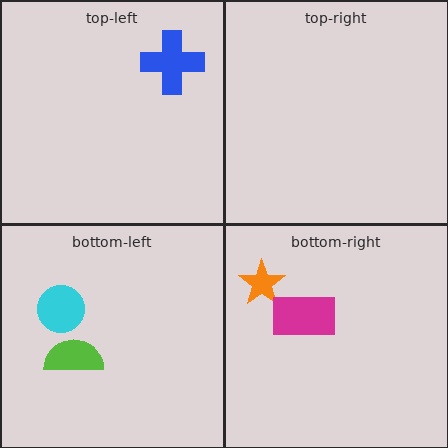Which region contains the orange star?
The bottom-right region.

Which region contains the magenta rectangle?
The bottom-right region.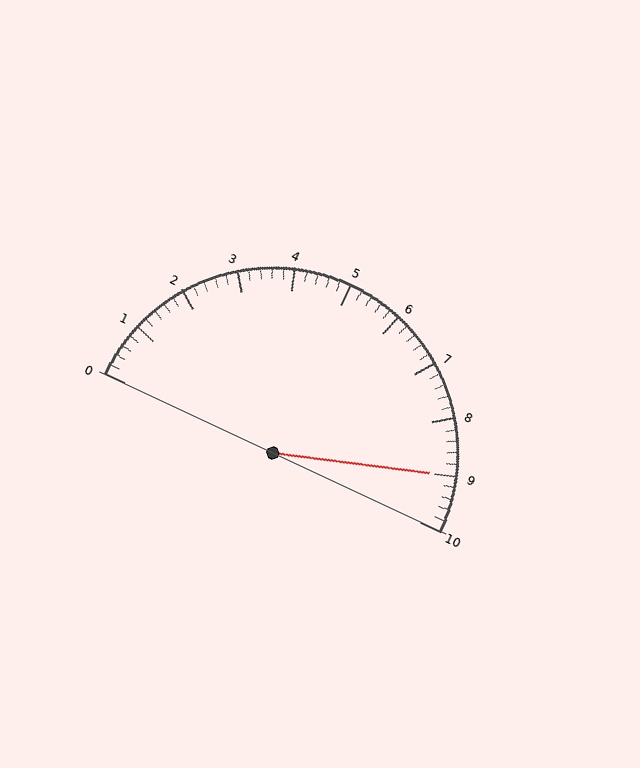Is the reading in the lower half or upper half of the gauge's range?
The reading is in the upper half of the range (0 to 10).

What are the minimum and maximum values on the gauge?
The gauge ranges from 0 to 10.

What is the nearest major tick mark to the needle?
The nearest major tick mark is 9.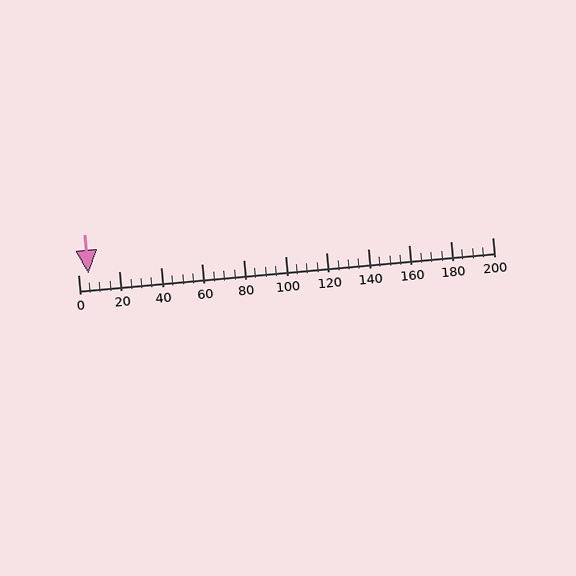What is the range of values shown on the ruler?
The ruler shows values from 0 to 200.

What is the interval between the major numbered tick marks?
The major tick marks are spaced 20 units apart.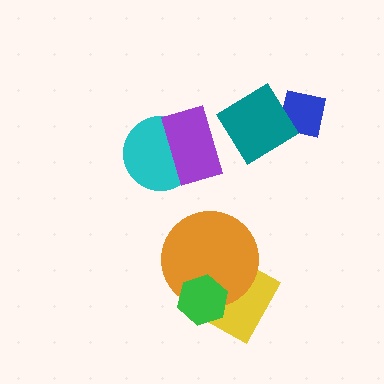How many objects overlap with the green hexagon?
2 objects overlap with the green hexagon.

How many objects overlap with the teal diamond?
1 object overlaps with the teal diamond.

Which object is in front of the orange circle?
The green hexagon is in front of the orange circle.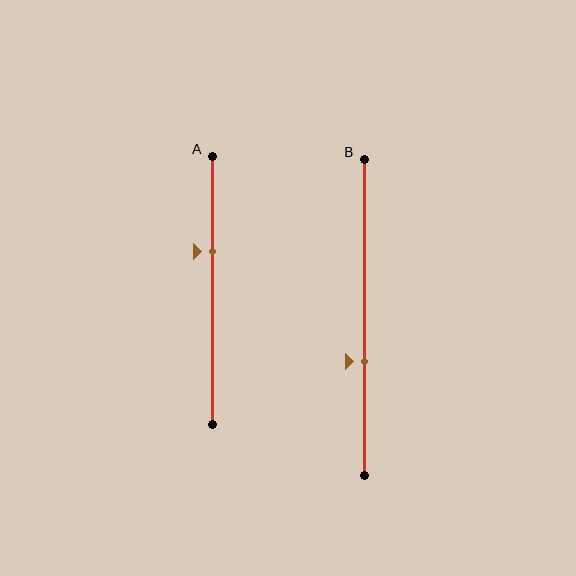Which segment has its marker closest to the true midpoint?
Segment B has its marker closest to the true midpoint.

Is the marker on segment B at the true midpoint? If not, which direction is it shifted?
No, the marker on segment B is shifted downward by about 14% of the segment length.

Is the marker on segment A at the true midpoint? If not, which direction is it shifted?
No, the marker on segment A is shifted upward by about 15% of the segment length.